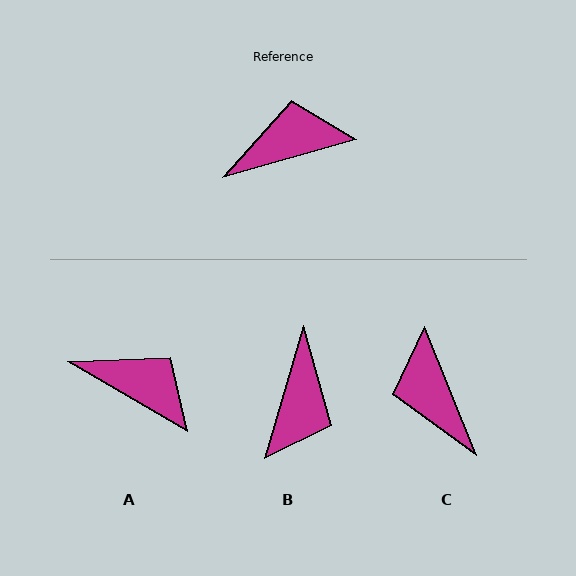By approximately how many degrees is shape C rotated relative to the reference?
Approximately 96 degrees counter-clockwise.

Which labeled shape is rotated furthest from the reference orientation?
B, about 123 degrees away.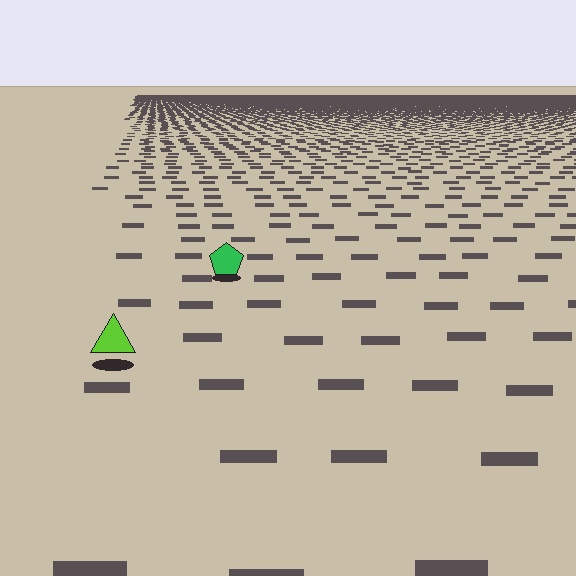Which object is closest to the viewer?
The lime triangle is closest. The texture marks near it are larger and more spread out.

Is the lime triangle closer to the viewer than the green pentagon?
Yes. The lime triangle is closer — you can tell from the texture gradient: the ground texture is coarser near it.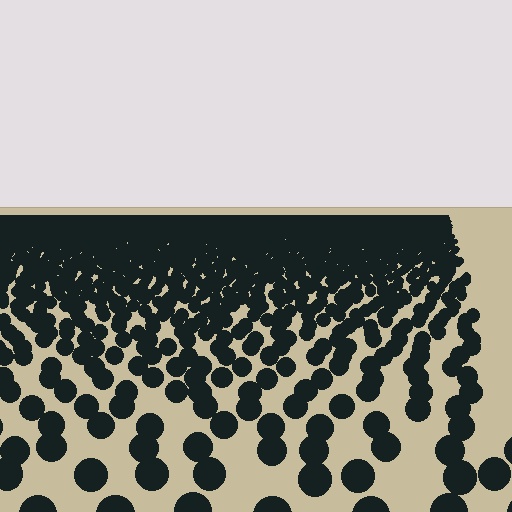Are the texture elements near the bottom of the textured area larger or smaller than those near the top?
Larger. Near the bottom, elements are closer to the viewer and appear at a bigger on-screen size.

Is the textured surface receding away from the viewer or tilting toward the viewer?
The surface is receding away from the viewer. Texture elements get smaller and denser toward the top.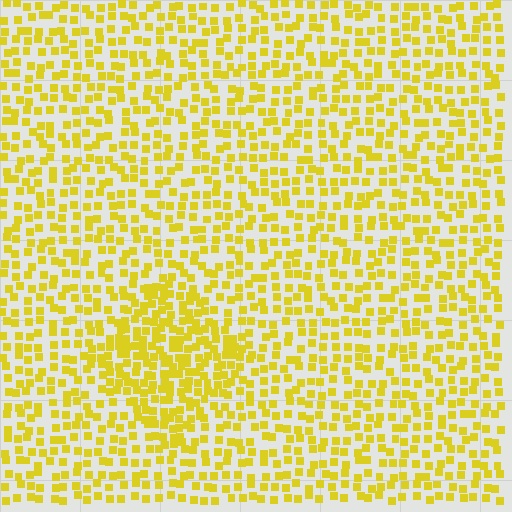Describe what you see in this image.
The image contains small yellow elements arranged at two different densities. A diamond-shaped region is visible where the elements are more densely packed than the surrounding area.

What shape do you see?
I see a diamond.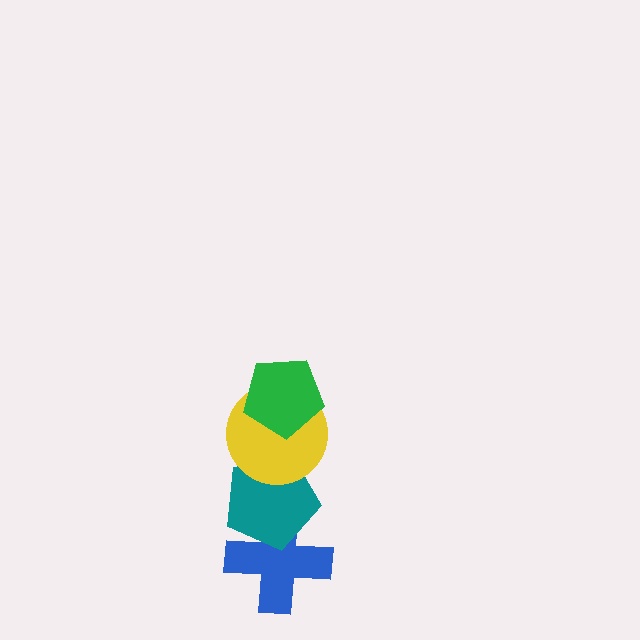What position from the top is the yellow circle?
The yellow circle is 2nd from the top.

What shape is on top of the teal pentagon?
The yellow circle is on top of the teal pentagon.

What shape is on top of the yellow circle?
The green pentagon is on top of the yellow circle.